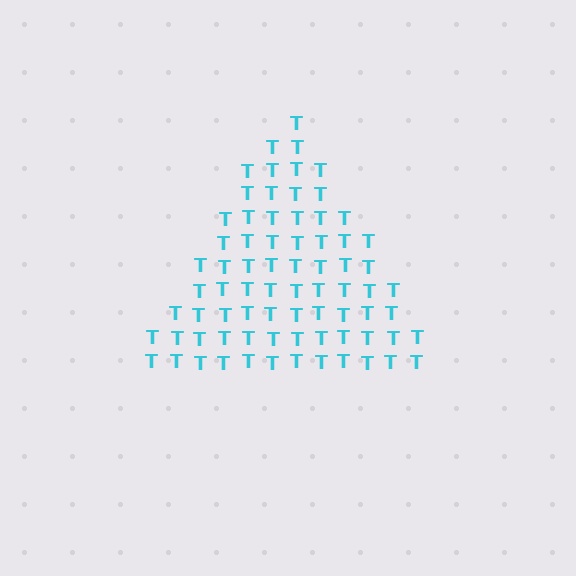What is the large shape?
The large shape is a triangle.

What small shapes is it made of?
It is made of small letter T's.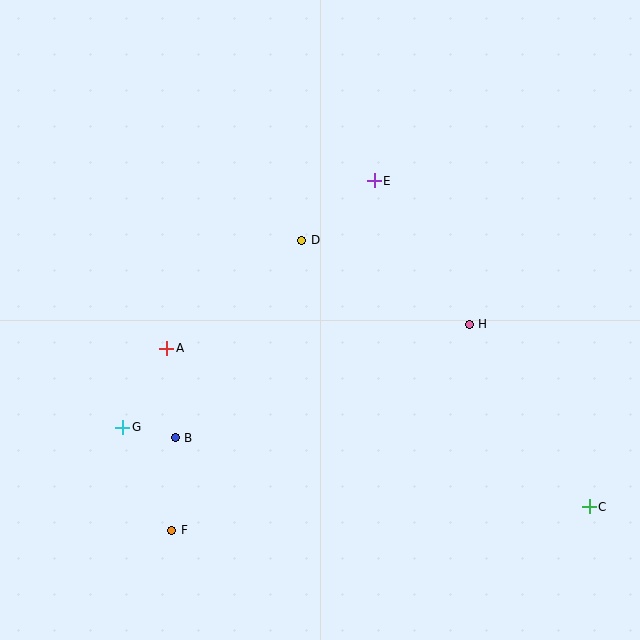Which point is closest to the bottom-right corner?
Point C is closest to the bottom-right corner.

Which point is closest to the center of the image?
Point D at (302, 240) is closest to the center.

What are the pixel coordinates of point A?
Point A is at (167, 348).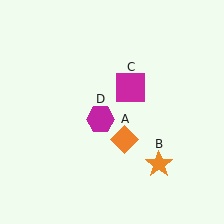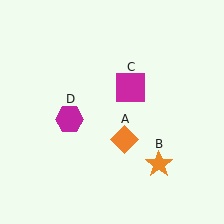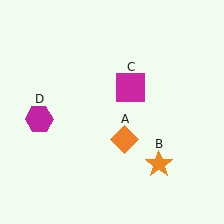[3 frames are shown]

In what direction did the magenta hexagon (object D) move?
The magenta hexagon (object D) moved left.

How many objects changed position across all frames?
1 object changed position: magenta hexagon (object D).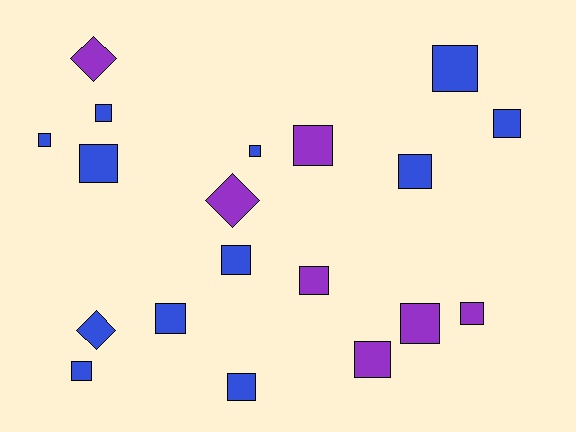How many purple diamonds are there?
There are 2 purple diamonds.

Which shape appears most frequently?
Square, with 16 objects.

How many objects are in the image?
There are 19 objects.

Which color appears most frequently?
Blue, with 12 objects.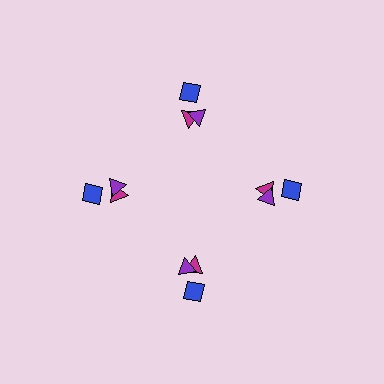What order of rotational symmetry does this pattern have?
This pattern has 4-fold rotational symmetry.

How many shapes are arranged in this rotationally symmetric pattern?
There are 12 shapes, arranged in 4 groups of 3.